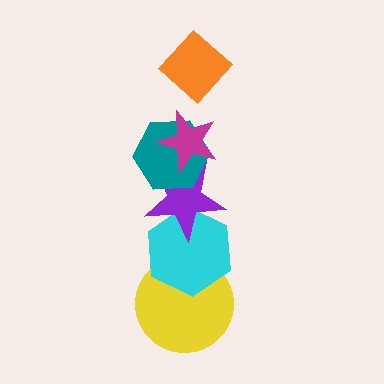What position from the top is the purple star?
The purple star is 4th from the top.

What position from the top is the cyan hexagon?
The cyan hexagon is 5th from the top.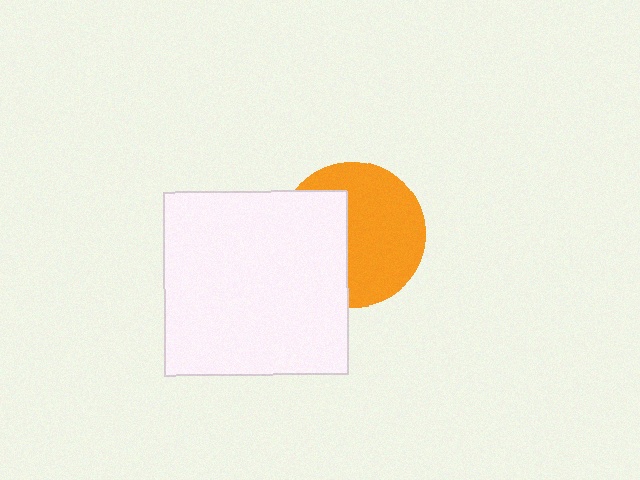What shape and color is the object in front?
The object in front is a white square.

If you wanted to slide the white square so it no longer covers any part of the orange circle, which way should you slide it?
Slide it left — that is the most direct way to separate the two shapes.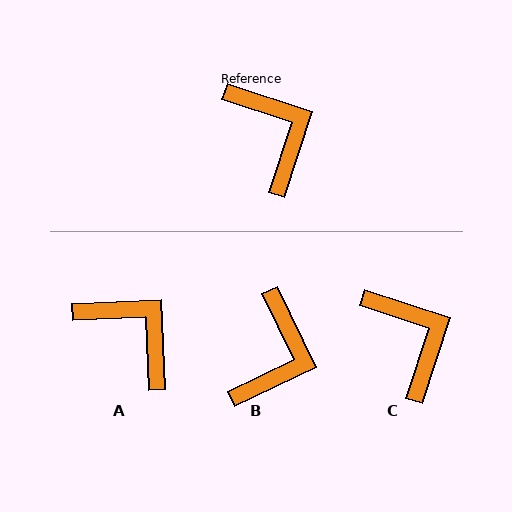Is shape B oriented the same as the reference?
No, it is off by about 46 degrees.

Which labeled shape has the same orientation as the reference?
C.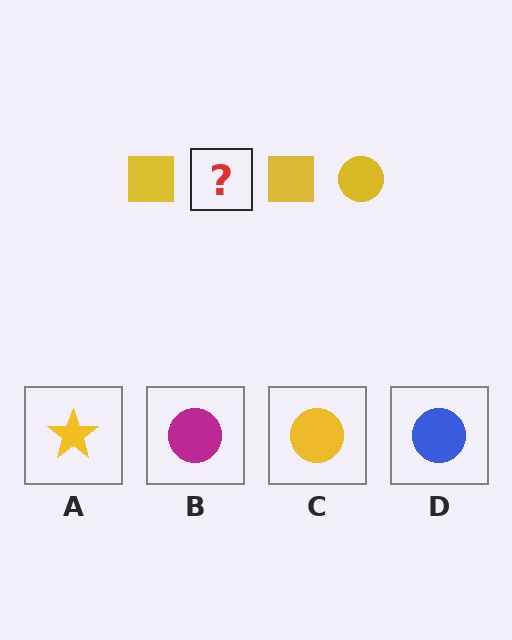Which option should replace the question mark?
Option C.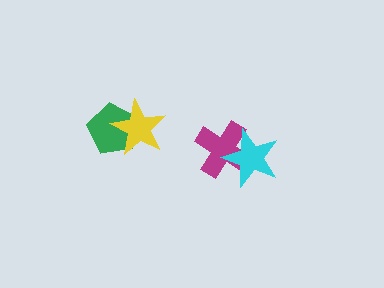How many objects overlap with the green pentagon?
1 object overlaps with the green pentagon.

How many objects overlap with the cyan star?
1 object overlaps with the cyan star.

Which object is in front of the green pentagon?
The yellow star is in front of the green pentagon.